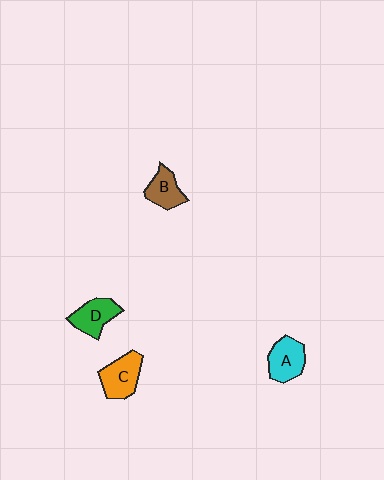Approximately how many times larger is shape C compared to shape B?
Approximately 1.3 times.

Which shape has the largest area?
Shape C (orange).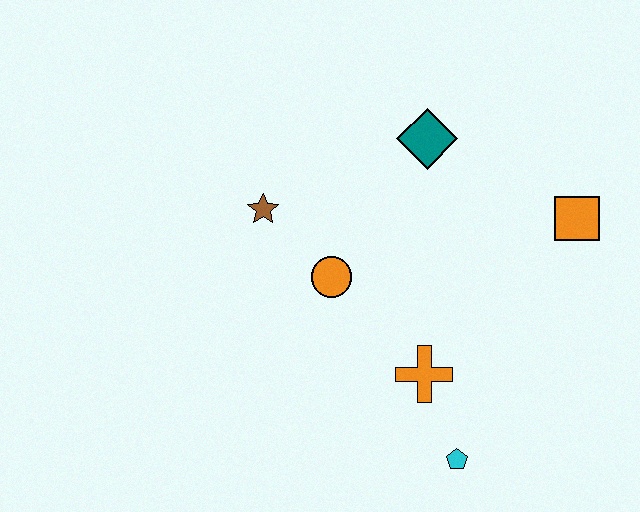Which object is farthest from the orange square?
The brown star is farthest from the orange square.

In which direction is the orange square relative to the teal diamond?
The orange square is to the right of the teal diamond.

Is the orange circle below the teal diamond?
Yes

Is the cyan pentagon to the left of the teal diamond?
No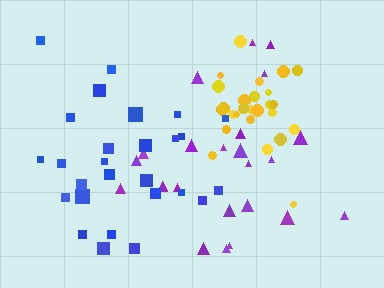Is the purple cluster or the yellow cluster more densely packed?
Yellow.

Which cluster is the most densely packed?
Yellow.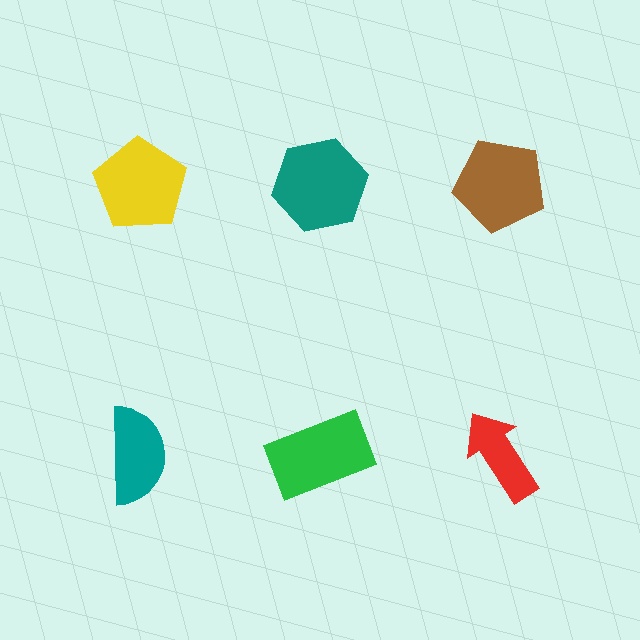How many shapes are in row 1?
3 shapes.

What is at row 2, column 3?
A red arrow.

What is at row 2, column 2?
A green rectangle.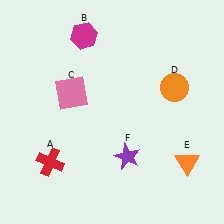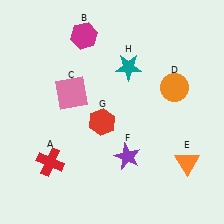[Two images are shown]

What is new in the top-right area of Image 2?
A teal star (H) was added in the top-right area of Image 2.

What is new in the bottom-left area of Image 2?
A red hexagon (G) was added in the bottom-left area of Image 2.